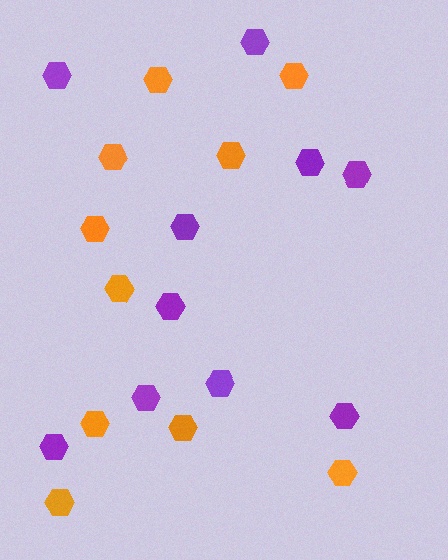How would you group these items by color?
There are 2 groups: one group of orange hexagons (10) and one group of purple hexagons (10).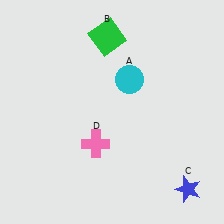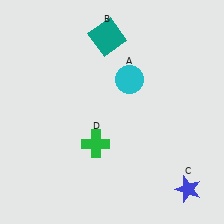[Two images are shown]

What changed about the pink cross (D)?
In Image 1, D is pink. In Image 2, it changed to green.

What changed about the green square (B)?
In Image 1, B is green. In Image 2, it changed to teal.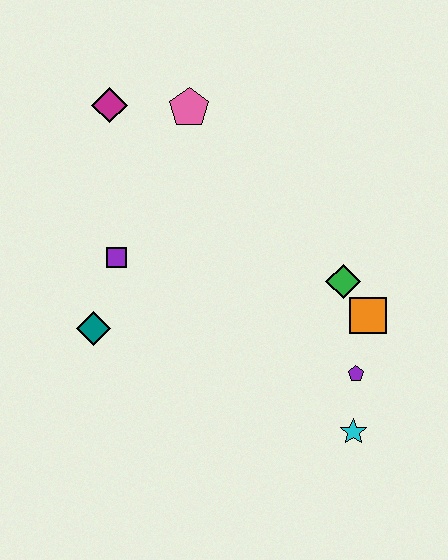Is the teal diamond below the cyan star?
No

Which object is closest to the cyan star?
The purple pentagon is closest to the cyan star.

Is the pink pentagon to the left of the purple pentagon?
Yes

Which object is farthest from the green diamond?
The magenta diamond is farthest from the green diamond.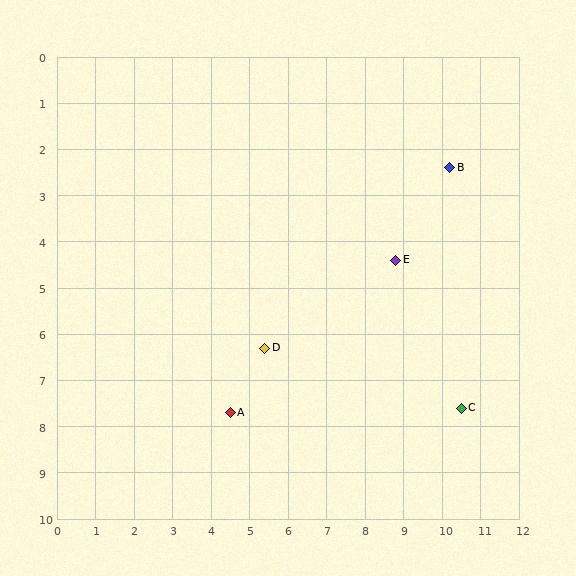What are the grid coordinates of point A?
Point A is at approximately (4.5, 7.7).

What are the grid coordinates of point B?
Point B is at approximately (10.2, 2.4).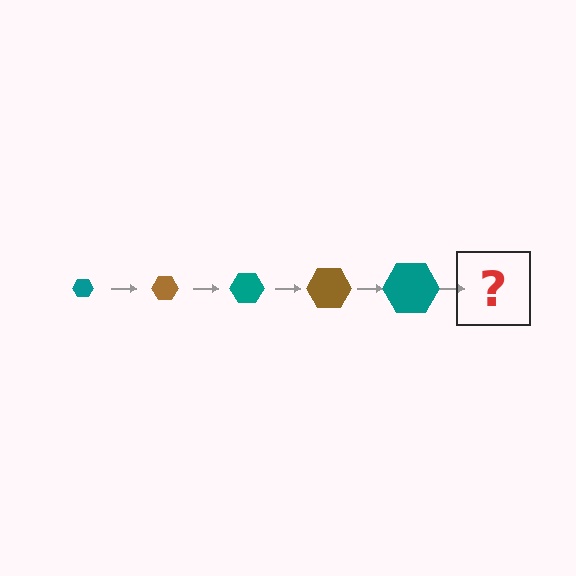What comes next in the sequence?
The next element should be a brown hexagon, larger than the previous one.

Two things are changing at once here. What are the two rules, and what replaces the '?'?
The two rules are that the hexagon grows larger each step and the color cycles through teal and brown. The '?' should be a brown hexagon, larger than the previous one.